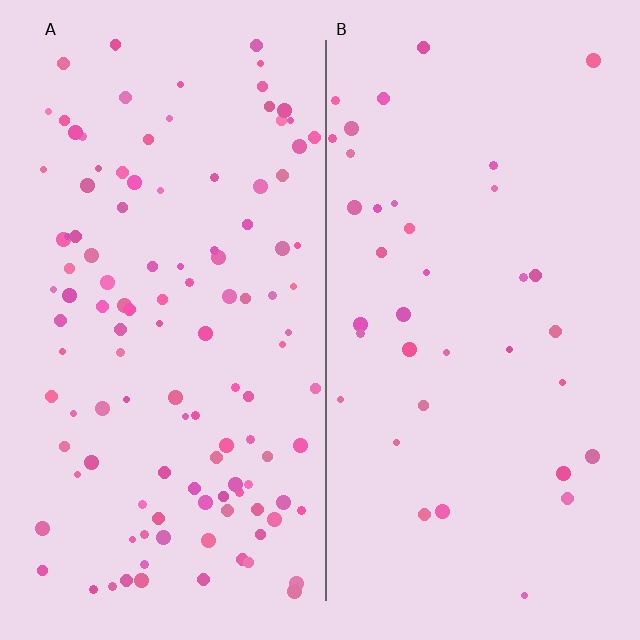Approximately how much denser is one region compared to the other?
Approximately 3.1× — region A over region B.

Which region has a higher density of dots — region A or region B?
A (the left).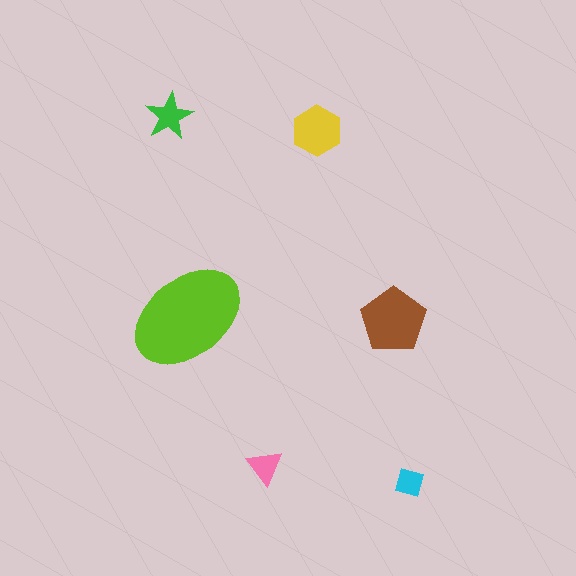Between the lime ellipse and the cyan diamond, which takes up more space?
The lime ellipse.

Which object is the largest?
The lime ellipse.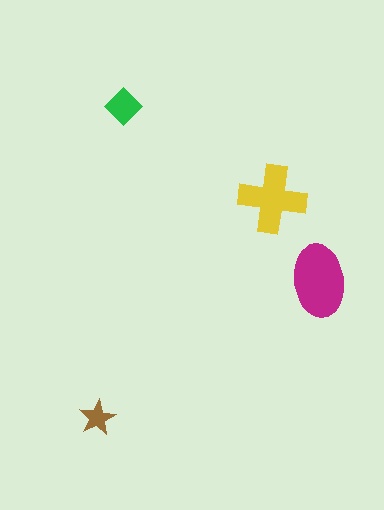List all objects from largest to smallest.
The magenta ellipse, the yellow cross, the green diamond, the brown star.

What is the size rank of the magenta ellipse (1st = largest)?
1st.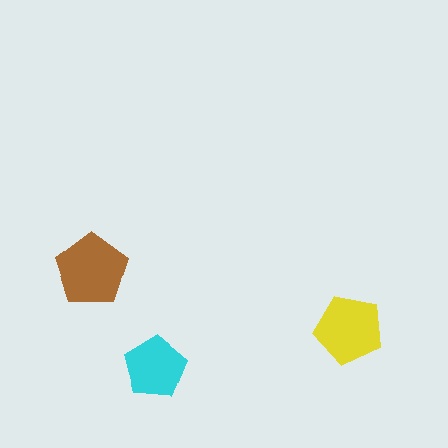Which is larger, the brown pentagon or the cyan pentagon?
The brown one.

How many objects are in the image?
There are 3 objects in the image.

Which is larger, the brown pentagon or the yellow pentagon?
The brown one.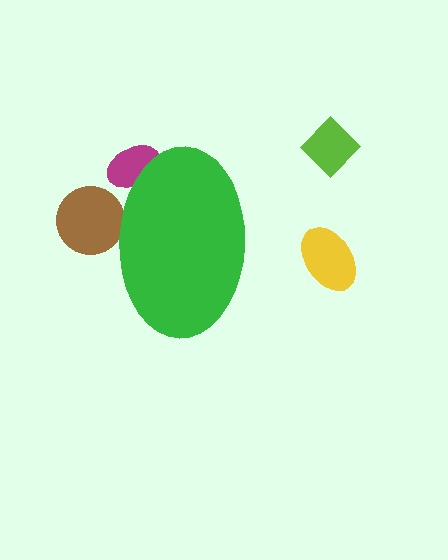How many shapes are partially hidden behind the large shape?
2 shapes are partially hidden.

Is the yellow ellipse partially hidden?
No, the yellow ellipse is fully visible.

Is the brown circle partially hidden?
Yes, the brown circle is partially hidden behind the green ellipse.